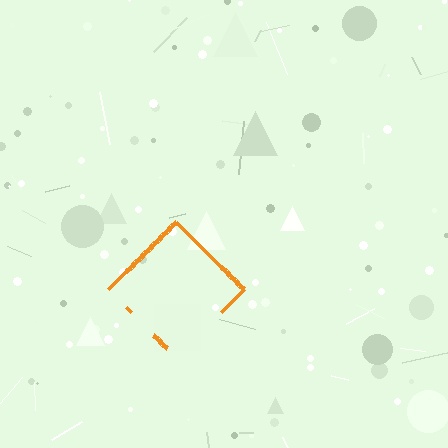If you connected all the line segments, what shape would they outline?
They would outline a diamond.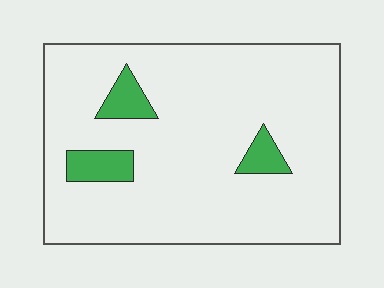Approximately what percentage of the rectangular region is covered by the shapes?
Approximately 10%.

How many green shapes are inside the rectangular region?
3.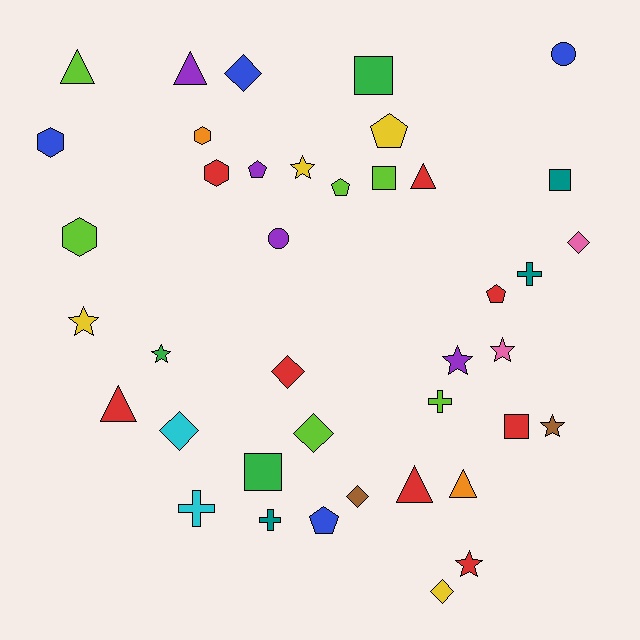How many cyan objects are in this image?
There are 2 cyan objects.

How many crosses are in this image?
There are 4 crosses.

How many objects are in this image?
There are 40 objects.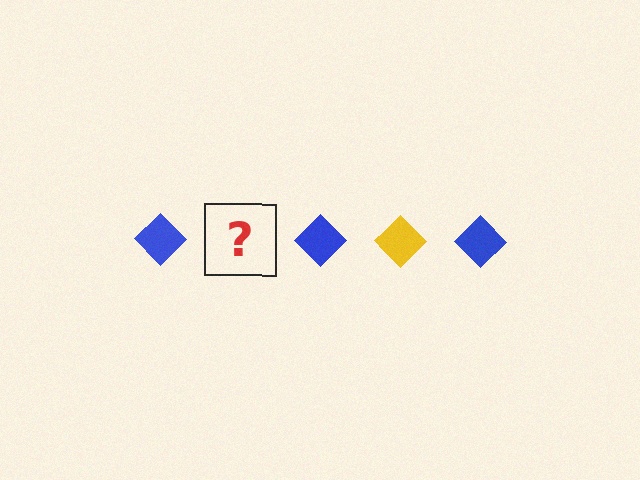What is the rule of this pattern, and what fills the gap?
The rule is that the pattern cycles through blue, yellow diamonds. The gap should be filled with a yellow diamond.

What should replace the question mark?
The question mark should be replaced with a yellow diamond.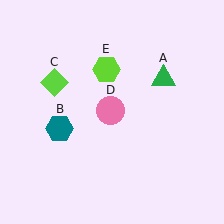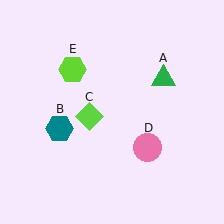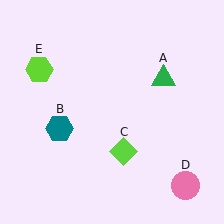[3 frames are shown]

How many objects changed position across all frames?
3 objects changed position: lime diamond (object C), pink circle (object D), lime hexagon (object E).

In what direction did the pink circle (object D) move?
The pink circle (object D) moved down and to the right.